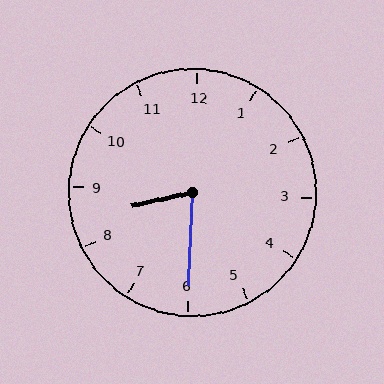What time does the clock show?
8:30.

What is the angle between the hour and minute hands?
Approximately 75 degrees.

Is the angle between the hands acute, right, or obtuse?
It is acute.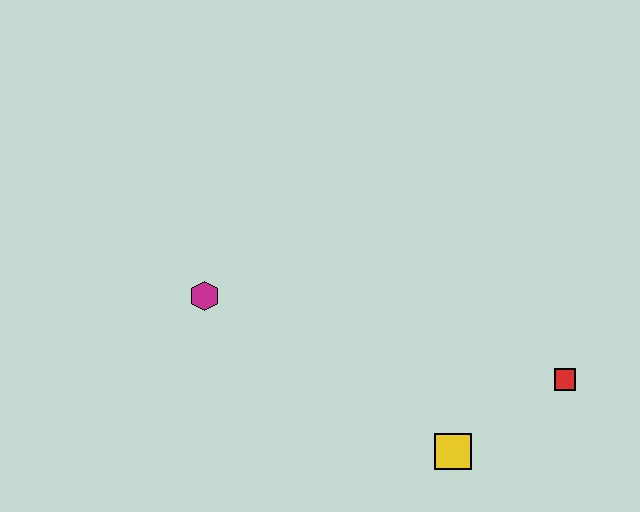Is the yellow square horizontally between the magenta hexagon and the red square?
Yes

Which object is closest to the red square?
The yellow square is closest to the red square.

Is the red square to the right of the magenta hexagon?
Yes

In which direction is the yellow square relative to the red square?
The yellow square is to the left of the red square.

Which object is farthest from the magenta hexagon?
The red square is farthest from the magenta hexagon.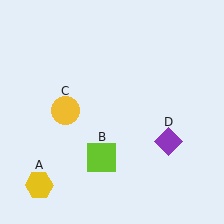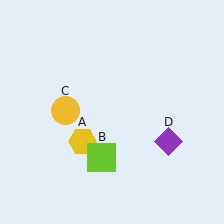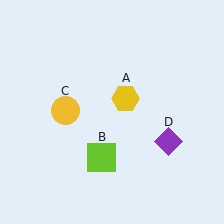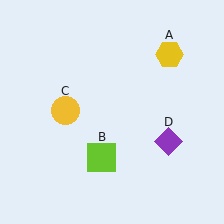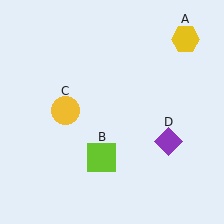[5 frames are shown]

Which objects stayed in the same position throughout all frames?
Lime square (object B) and yellow circle (object C) and purple diamond (object D) remained stationary.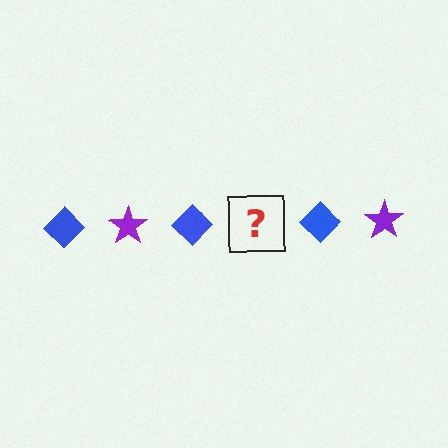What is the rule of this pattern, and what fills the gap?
The rule is that the pattern alternates between blue diamond and purple star. The gap should be filled with a purple star.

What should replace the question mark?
The question mark should be replaced with a purple star.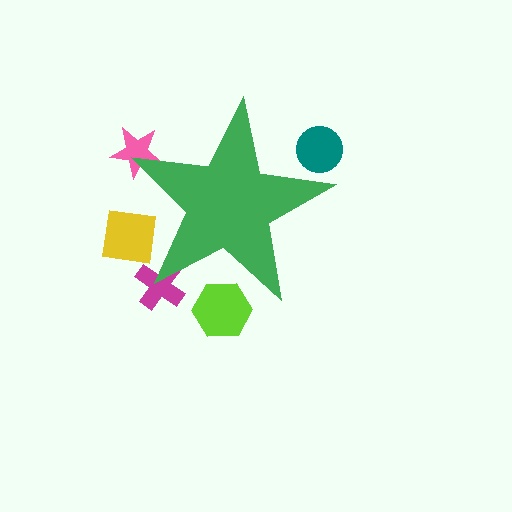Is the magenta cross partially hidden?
Yes, the magenta cross is partially hidden behind the green star.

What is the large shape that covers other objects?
A green star.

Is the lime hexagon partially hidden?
Yes, the lime hexagon is partially hidden behind the green star.